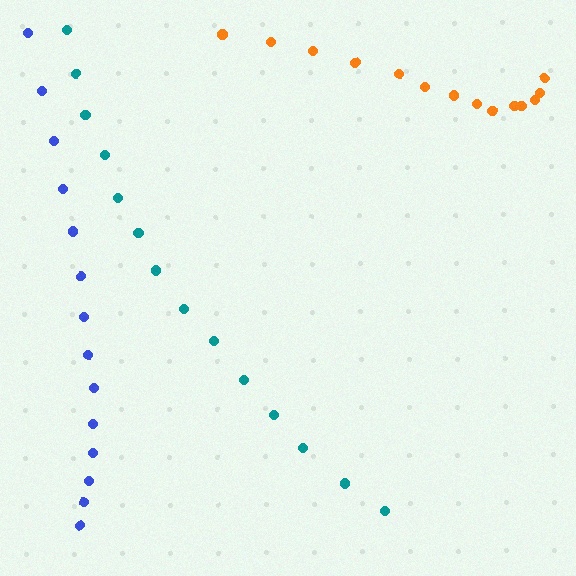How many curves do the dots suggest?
There are 3 distinct paths.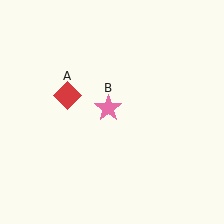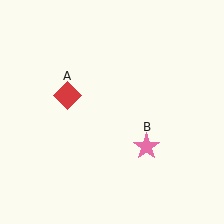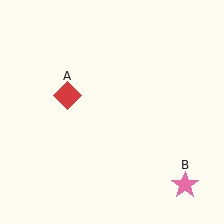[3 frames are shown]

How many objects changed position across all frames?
1 object changed position: pink star (object B).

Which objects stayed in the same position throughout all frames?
Red diamond (object A) remained stationary.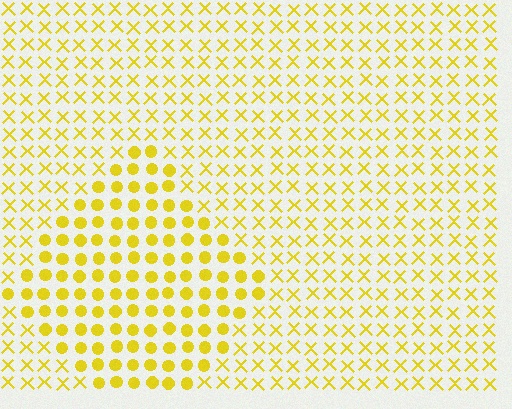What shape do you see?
I see a diamond.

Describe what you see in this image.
The image is filled with small yellow elements arranged in a uniform grid. A diamond-shaped region contains circles, while the surrounding area contains X marks. The boundary is defined purely by the change in element shape.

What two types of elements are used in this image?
The image uses circles inside the diamond region and X marks outside it.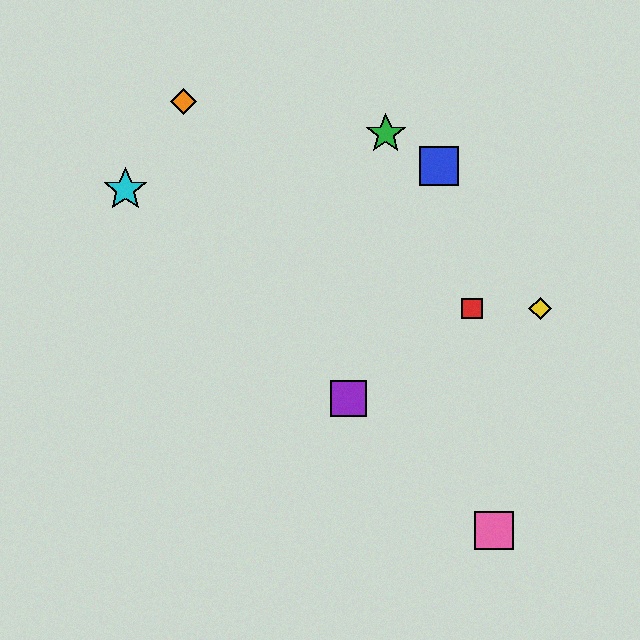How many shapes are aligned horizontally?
2 shapes (the red square, the yellow diamond) are aligned horizontally.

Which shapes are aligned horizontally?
The red square, the yellow diamond are aligned horizontally.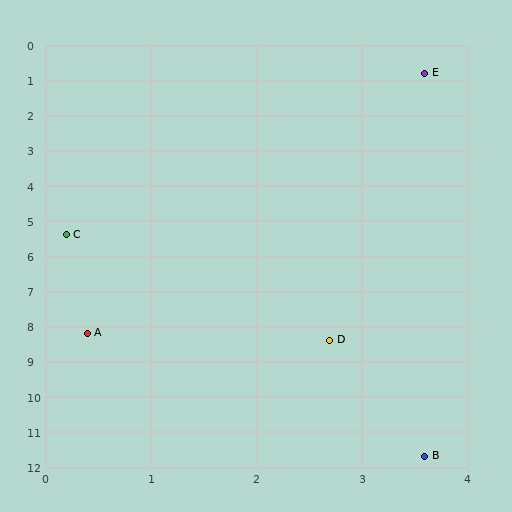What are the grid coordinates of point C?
Point C is at approximately (0.2, 5.4).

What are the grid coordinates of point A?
Point A is at approximately (0.4, 8.2).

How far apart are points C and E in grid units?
Points C and E are about 5.7 grid units apart.